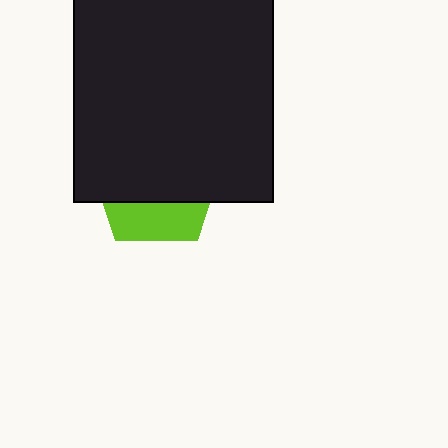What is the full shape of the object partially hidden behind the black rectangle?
The partially hidden object is a lime pentagon.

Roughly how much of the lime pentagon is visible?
A small part of it is visible (roughly 31%).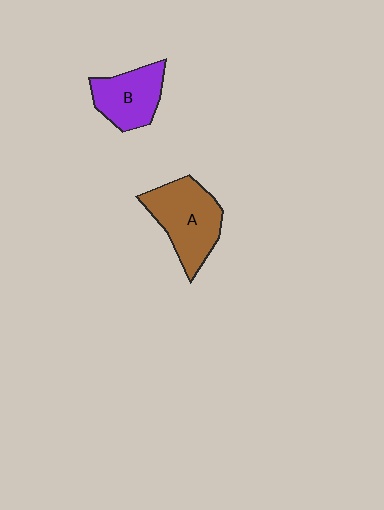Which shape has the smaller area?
Shape B (purple).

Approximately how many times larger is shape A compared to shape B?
Approximately 1.3 times.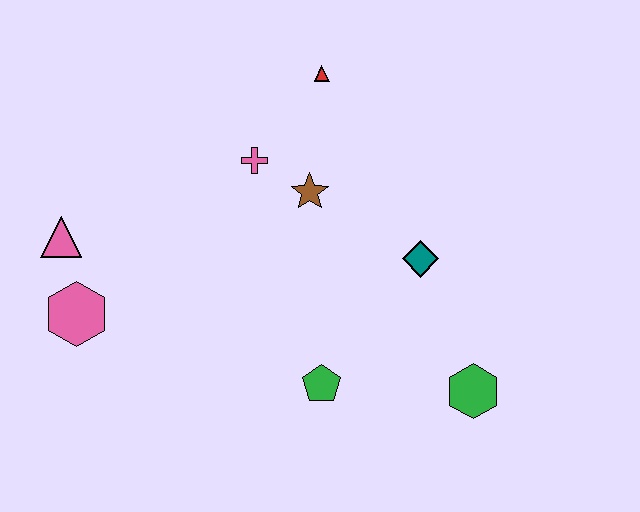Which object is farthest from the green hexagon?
The pink triangle is farthest from the green hexagon.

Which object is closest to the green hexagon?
The teal diamond is closest to the green hexagon.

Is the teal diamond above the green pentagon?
Yes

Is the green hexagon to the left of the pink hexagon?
No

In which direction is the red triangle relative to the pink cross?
The red triangle is above the pink cross.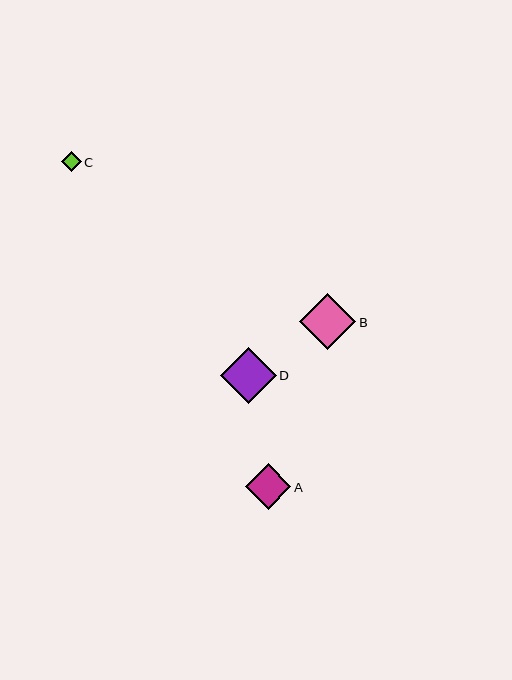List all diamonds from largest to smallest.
From largest to smallest: B, D, A, C.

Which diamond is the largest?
Diamond B is the largest with a size of approximately 56 pixels.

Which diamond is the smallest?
Diamond C is the smallest with a size of approximately 20 pixels.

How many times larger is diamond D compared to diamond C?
Diamond D is approximately 2.8 times the size of diamond C.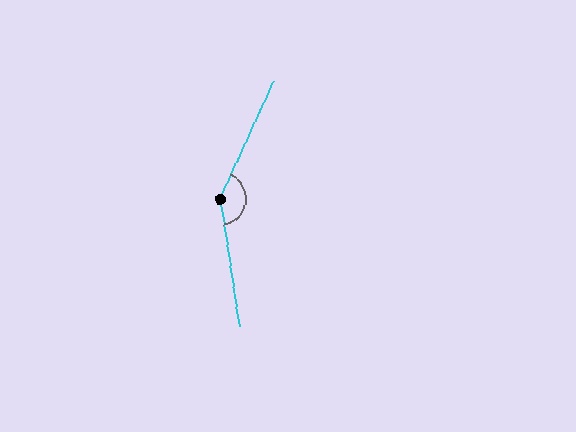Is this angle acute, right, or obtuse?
It is obtuse.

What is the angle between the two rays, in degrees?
Approximately 147 degrees.